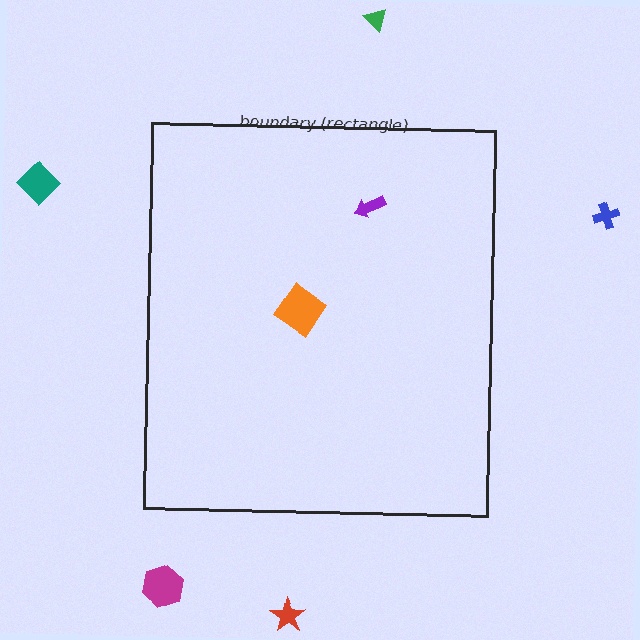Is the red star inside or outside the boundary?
Outside.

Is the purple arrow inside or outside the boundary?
Inside.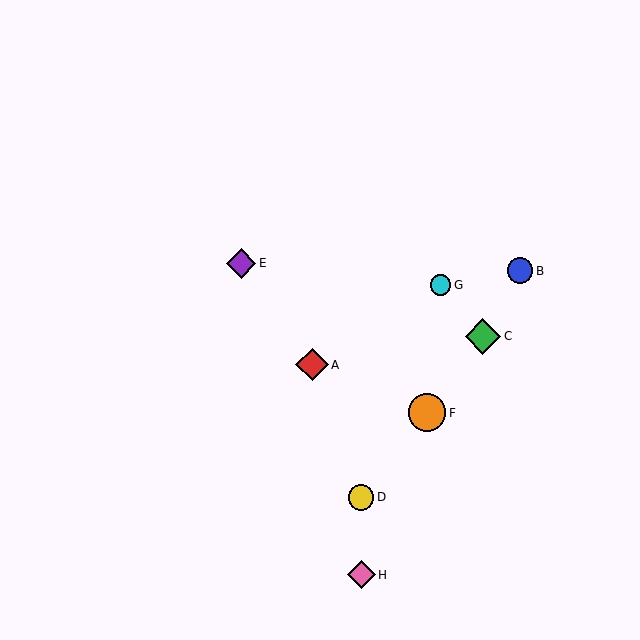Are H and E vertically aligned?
No, H is at x≈361 and E is at x≈241.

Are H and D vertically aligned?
Yes, both are at x≈361.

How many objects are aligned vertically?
2 objects (D, H) are aligned vertically.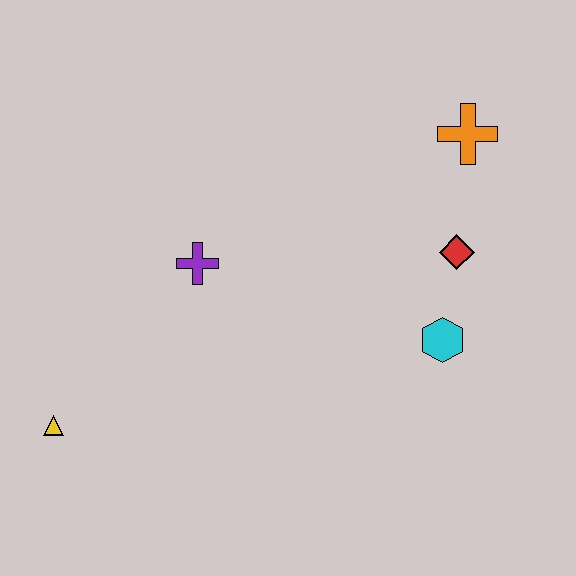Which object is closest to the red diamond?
The cyan hexagon is closest to the red diamond.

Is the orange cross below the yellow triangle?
No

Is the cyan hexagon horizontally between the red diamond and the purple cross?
Yes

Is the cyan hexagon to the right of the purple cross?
Yes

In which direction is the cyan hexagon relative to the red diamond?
The cyan hexagon is below the red diamond.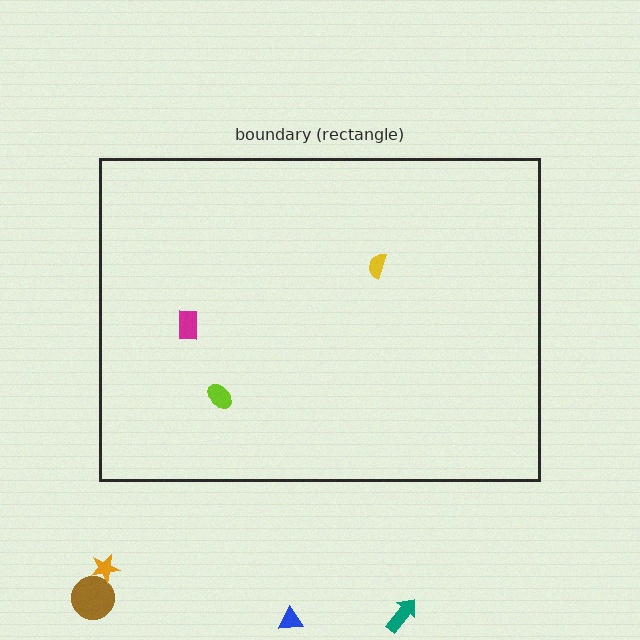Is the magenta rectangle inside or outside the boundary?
Inside.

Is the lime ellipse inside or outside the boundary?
Inside.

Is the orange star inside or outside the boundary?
Outside.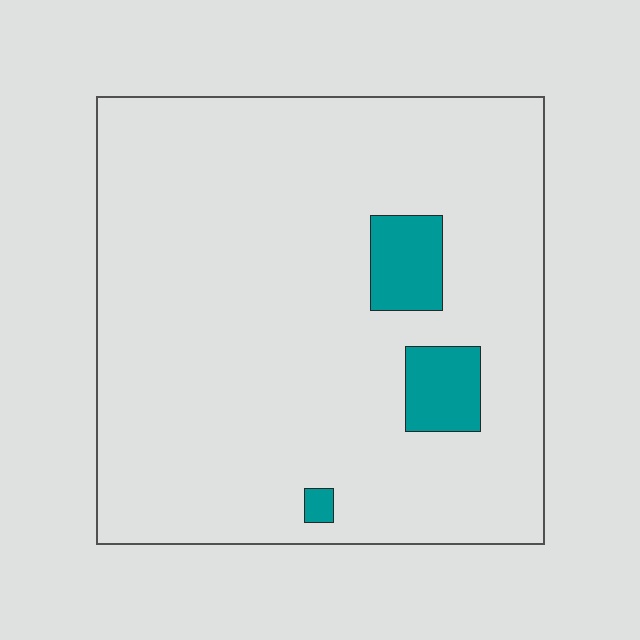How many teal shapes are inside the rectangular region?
3.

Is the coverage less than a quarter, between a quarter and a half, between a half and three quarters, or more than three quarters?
Less than a quarter.